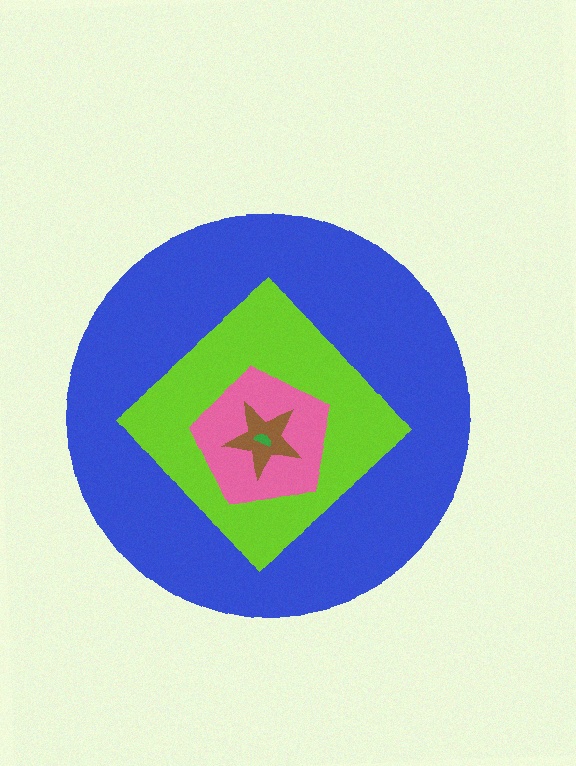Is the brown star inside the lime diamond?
Yes.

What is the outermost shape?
The blue circle.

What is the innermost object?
The green semicircle.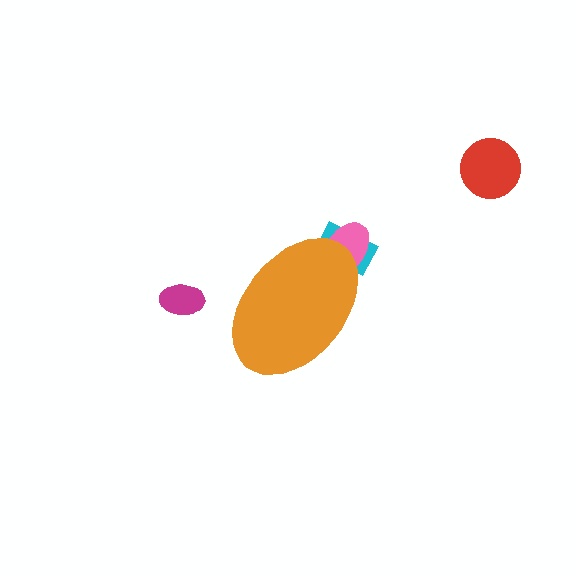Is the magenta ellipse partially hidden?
No, the magenta ellipse is fully visible.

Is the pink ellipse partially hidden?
Yes, the pink ellipse is partially hidden behind the orange ellipse.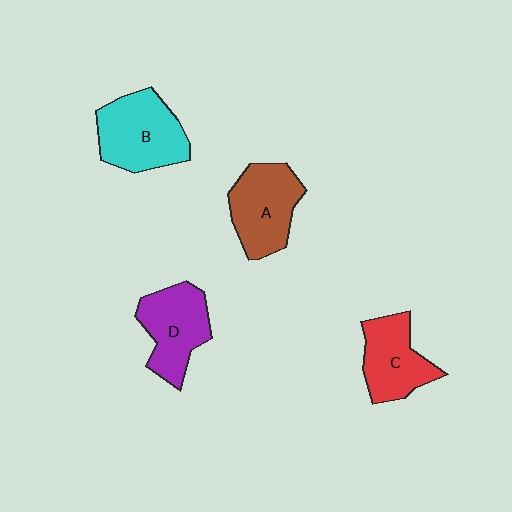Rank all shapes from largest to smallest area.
From largest to smallest: B (cyan), A (brown), D (purple), C (red).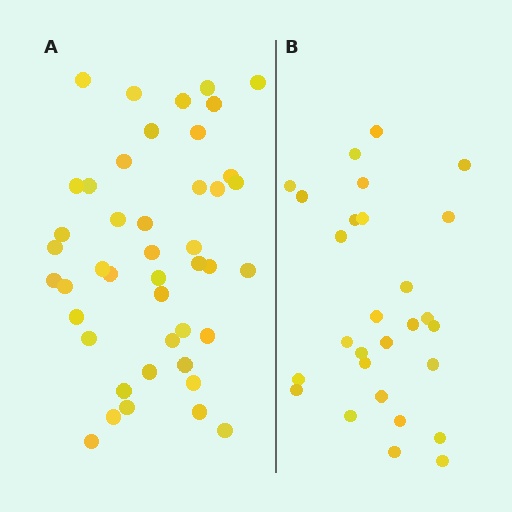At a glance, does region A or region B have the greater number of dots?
Region A (the left region) has more dots.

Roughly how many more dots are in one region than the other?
Region A has approximately 15 more dots than region B.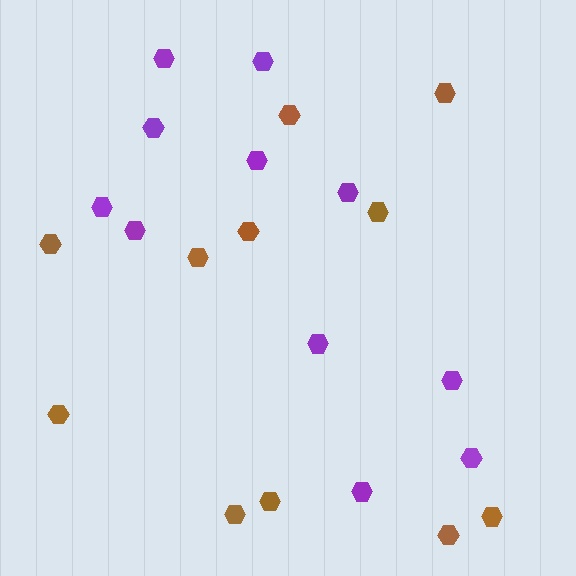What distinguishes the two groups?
There are 2 groups: one group of brown hexagons (11) and one group of purple hexagons (11).